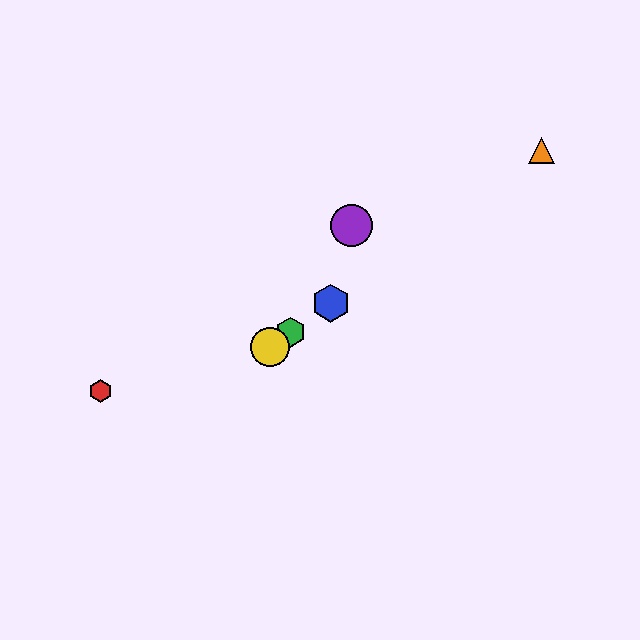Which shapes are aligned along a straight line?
The blue hexagon, the green hexagon, the yellow circle, the orange triangle are aligned along a straight line.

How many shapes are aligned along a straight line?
4 shapes (the blue hexagon, the green hexagon, the yellow circle, the orange triangle) are aligned along a straight line.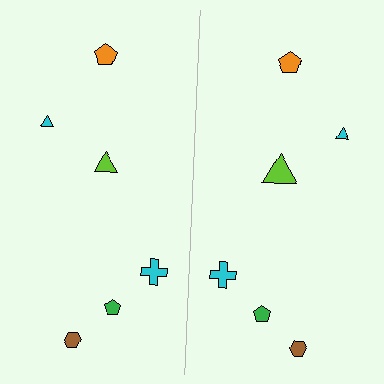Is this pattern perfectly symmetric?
No, the pattern is not perfectly symmetric. The lime triangle on the right side has a different size than its mirror counterpart.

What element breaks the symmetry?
The lime triangle on the right side has a different size than its mirror counterpart.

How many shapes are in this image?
There are 12 shapes in this image.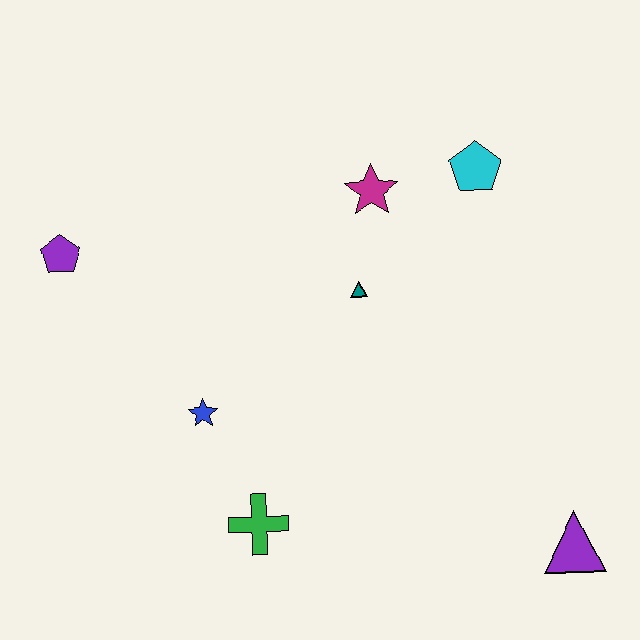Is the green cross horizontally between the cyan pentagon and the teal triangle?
No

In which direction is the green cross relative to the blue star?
The green cross is below the blue star.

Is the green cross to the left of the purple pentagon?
No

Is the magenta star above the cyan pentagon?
No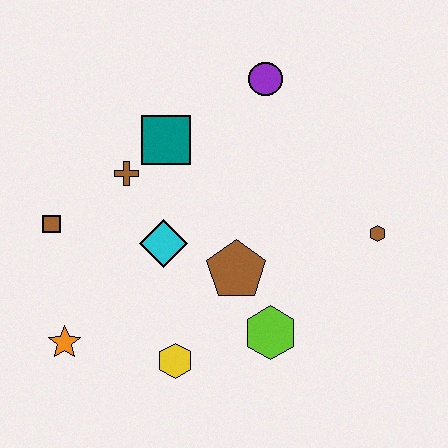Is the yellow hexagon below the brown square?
Yes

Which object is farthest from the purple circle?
The orange star is farthest from the purple circle.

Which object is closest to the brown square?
The brown cross is closest to the brown square.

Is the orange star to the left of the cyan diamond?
Yes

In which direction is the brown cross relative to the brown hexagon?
The brown cross is to the left of the brown hexagon.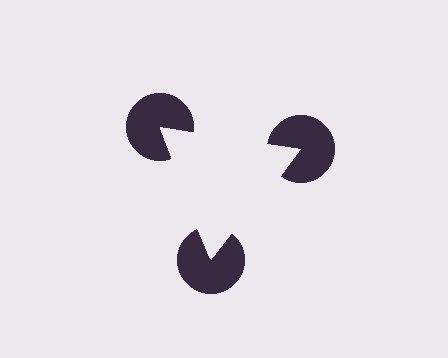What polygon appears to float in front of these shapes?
An illusory triangle — its edges are inferred from the aligned wedge cuts in the pac-man discs, not physically drawn.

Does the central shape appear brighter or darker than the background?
It typically appears slightly brighter than the background, even though no actual brightness change is drawn.